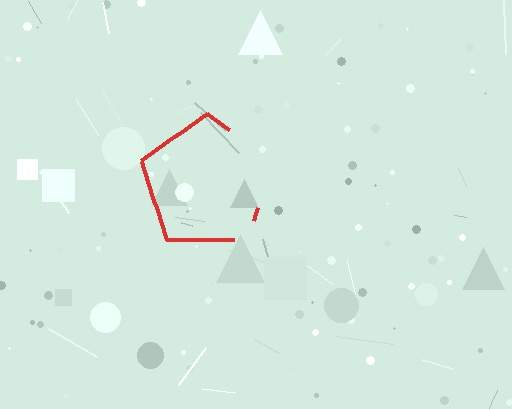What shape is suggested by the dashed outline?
The dashed outline suggests a pentagon.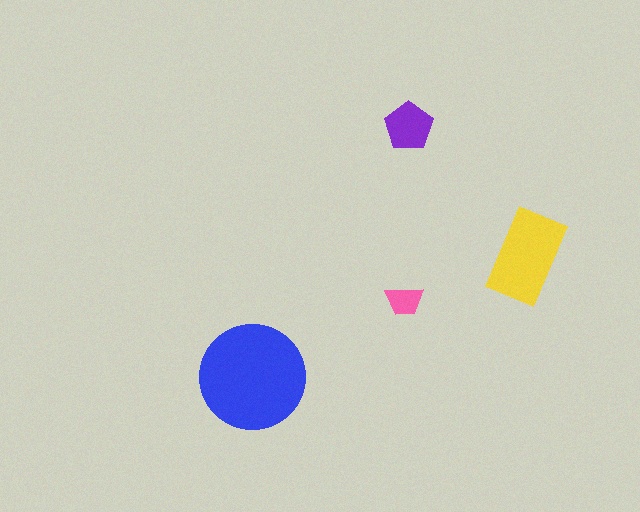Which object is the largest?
The blue circle.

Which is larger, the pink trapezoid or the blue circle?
The blue circle.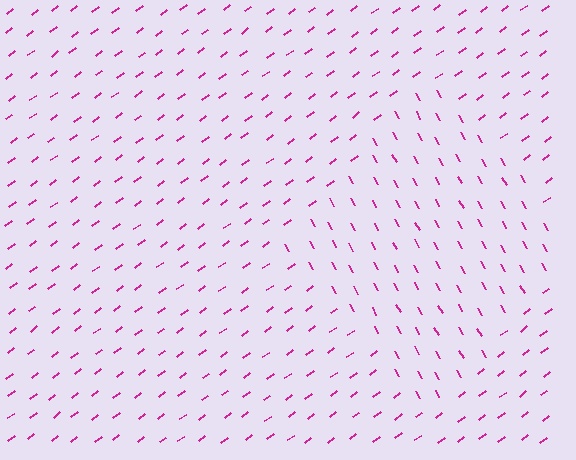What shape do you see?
I see a diamond.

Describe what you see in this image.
The image is filled with small magenta line segments. A diamond region in the image has lines oriented differently from the surrounding lines, creating a visible texture boundary.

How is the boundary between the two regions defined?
The boundary is defined purely by a change in line orientation (approximately 82 degrees difference). All lines are the same color and thickness.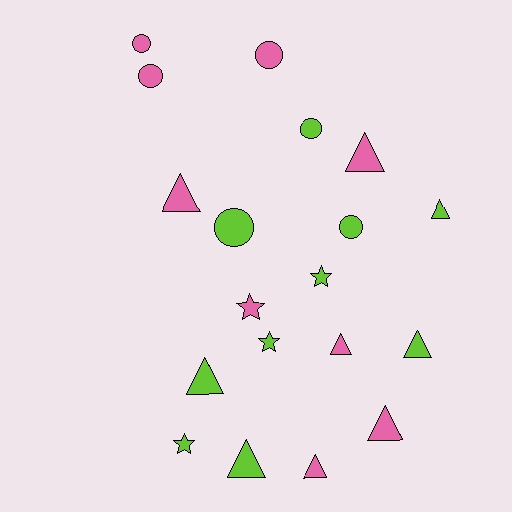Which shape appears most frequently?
Triangle, with 9 objects.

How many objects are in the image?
There are 19 objects.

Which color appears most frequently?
Lime, with 10 objects.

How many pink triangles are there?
There are 5 pink triangles.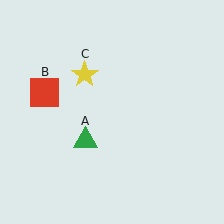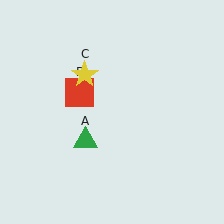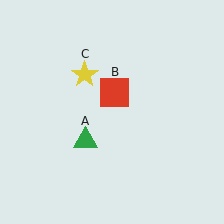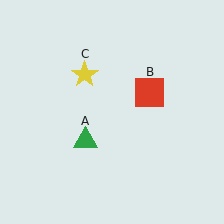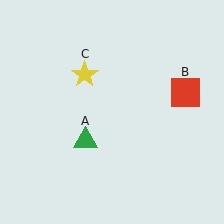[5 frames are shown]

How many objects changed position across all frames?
1 object changed position: red square (object B).